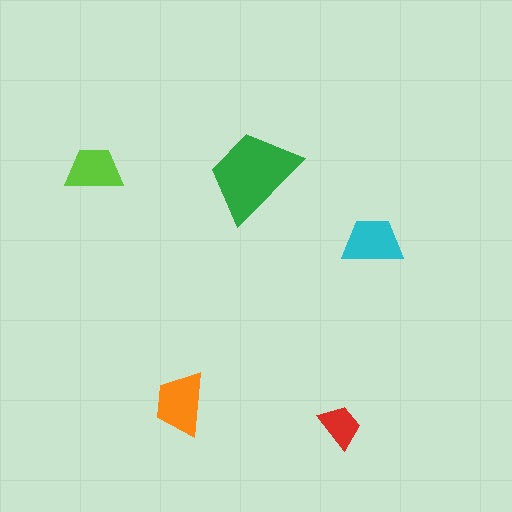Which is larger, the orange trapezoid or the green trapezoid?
The green one.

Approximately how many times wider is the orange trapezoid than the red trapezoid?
About 1.5 times wider.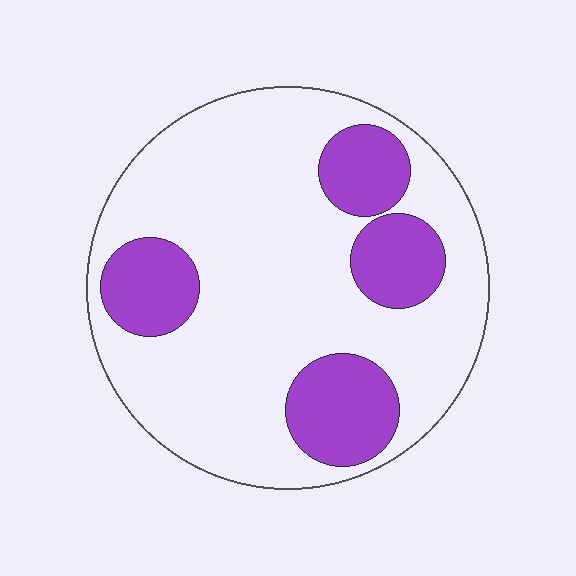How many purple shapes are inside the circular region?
4.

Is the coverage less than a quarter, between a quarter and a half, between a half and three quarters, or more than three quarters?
Between a quarter and a half.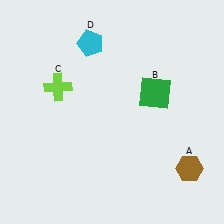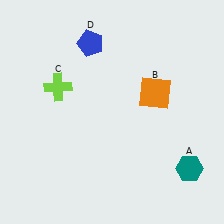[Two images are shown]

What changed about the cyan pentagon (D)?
In Image 1, D is cyan. In Image 2, it changed to blue.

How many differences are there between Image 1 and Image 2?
There are 3 differences between the two images.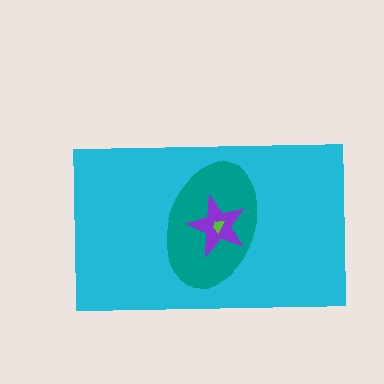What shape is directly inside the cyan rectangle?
The teal ellipse.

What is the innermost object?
The lime trapezoid.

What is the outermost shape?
The cyan rectangle.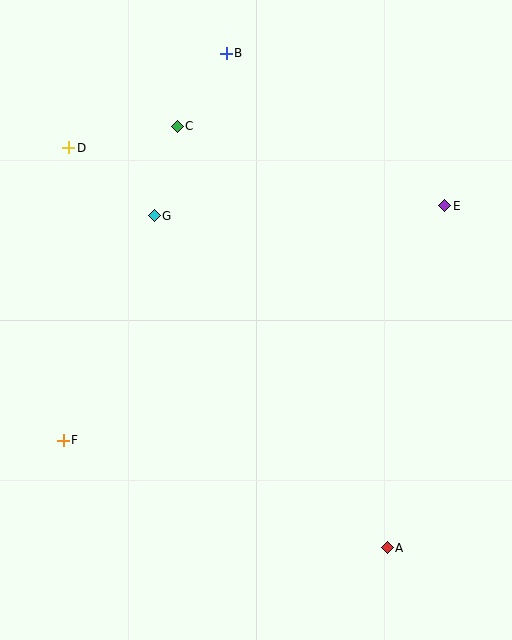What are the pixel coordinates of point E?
Point E is at (445, 206).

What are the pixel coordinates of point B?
Point B is at (226, 53).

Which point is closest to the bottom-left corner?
Point F is closest to the bottom-left corner.